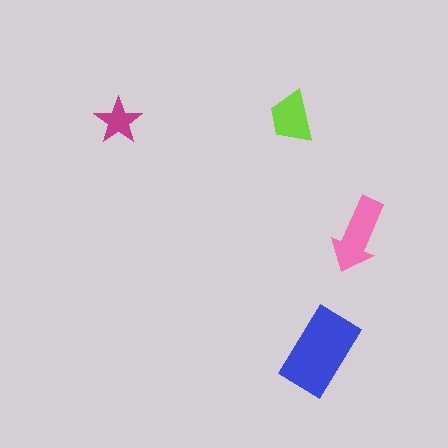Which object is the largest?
The blue rectangle.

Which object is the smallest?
The magenta star.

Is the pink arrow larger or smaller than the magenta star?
Larger.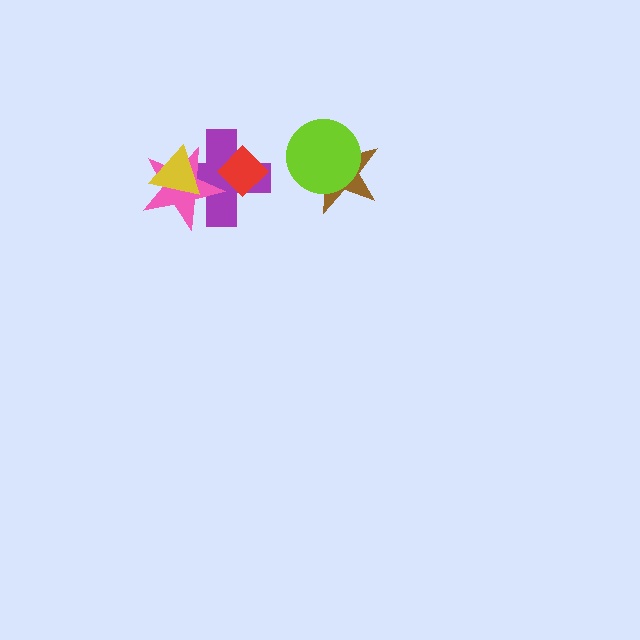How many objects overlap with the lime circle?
1 object overlaps with the lime circle.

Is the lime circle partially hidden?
No, no other shape covers it.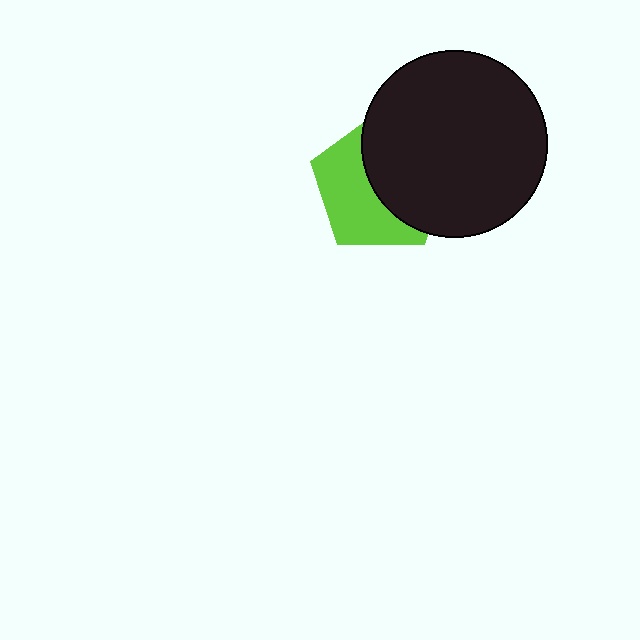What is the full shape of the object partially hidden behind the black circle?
The partially hidden object is a lime pentagon.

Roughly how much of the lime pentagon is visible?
About half of it is visible (roughly 48%).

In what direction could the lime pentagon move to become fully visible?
The lime pentagon could move left. That would shift it out from behind the black circle entirely.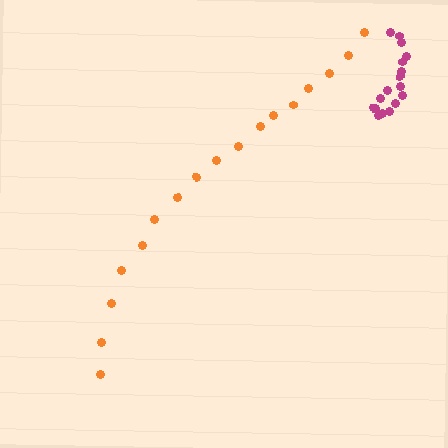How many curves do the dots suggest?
There are 2 distinct paths.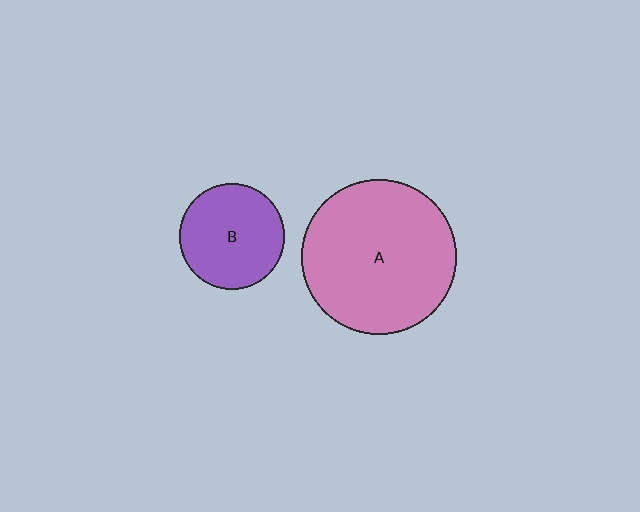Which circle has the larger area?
Circle A (pink).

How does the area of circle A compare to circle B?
Approximately 2.2 times.